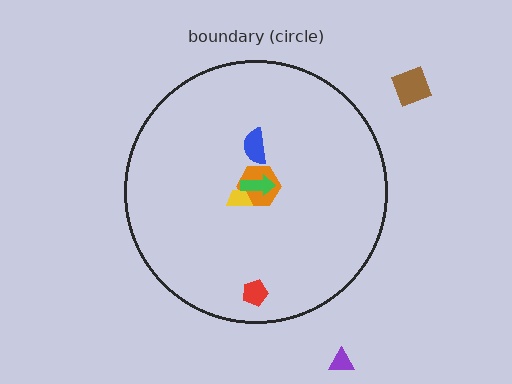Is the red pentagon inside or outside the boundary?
Inside.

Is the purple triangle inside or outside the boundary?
Outside.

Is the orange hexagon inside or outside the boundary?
Inside.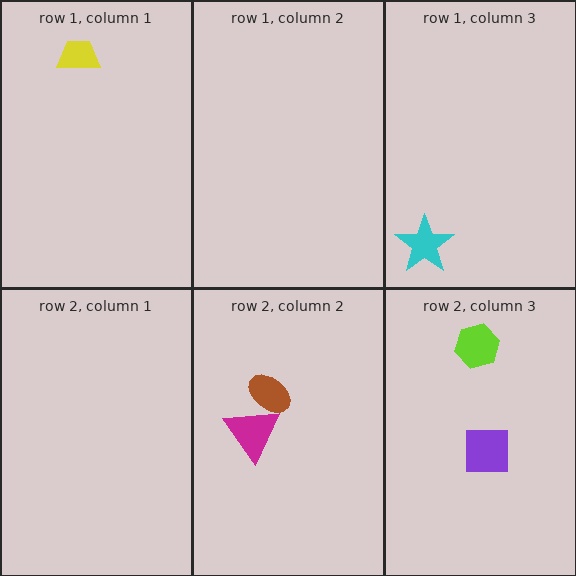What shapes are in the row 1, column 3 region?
The cyan star.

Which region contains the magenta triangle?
The row 2, column 2 region.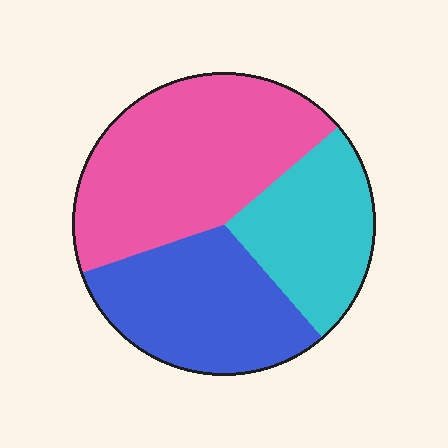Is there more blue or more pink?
Pink.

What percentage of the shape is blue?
Blue takes up about one third (1/3) of the shape.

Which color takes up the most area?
Pink, at roughly 45%.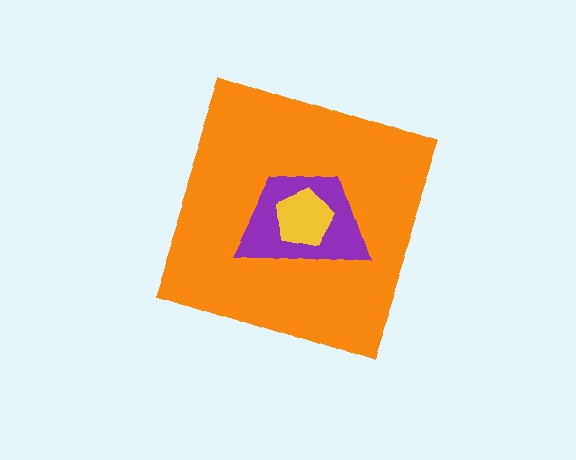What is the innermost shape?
The yellow pentagon.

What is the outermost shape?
The orange diamond.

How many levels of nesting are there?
3.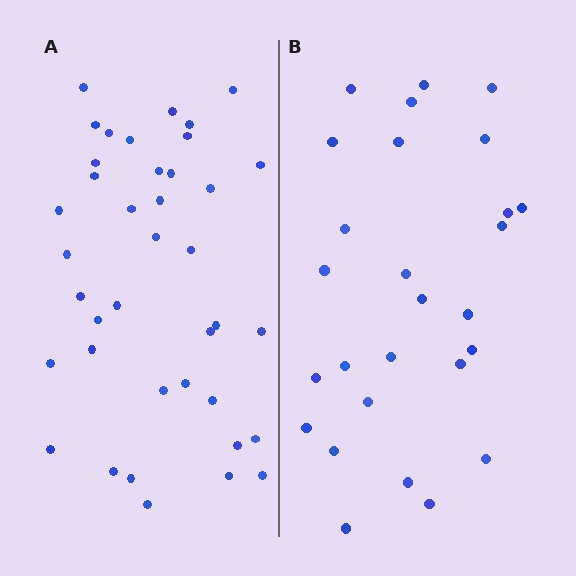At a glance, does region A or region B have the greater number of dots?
Region A (the left region) has more dots.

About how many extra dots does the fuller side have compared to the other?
Region A has roughly 12 or so more dots than region B.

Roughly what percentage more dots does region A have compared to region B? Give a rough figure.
About 45% more.